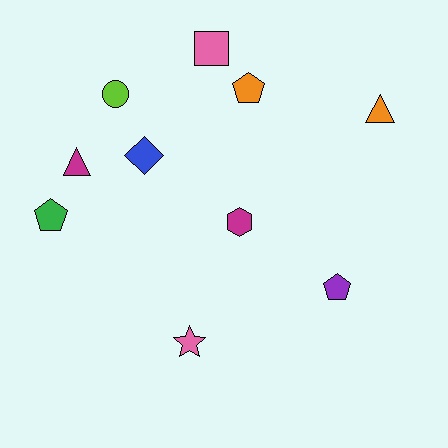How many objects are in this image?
There are 10 objects.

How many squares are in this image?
There is 1 square.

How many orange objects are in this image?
There are 2 orange objects.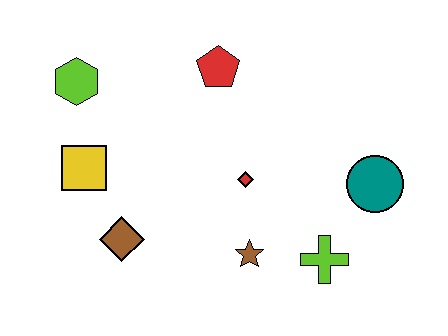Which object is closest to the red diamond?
The brown star is closest to the red diamond.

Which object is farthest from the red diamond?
The lime hexagon is farthest from the red diamond.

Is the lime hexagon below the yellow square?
No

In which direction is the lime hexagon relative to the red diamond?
The lime hexagon is to the left of the red diamond.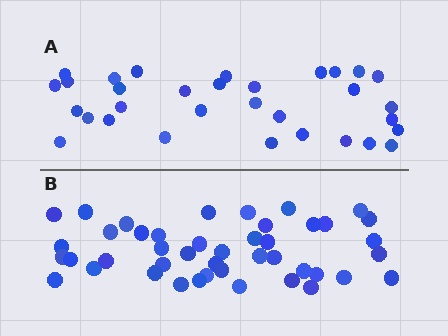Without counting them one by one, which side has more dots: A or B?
Region B (the bottom region) has more dots.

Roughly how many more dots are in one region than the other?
Region B has roughly 12 or so more dots than region A.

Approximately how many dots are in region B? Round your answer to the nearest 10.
About 40 dots. (The exact count is 44, which rounds to 40.)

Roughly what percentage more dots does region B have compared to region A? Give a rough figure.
About 40% more.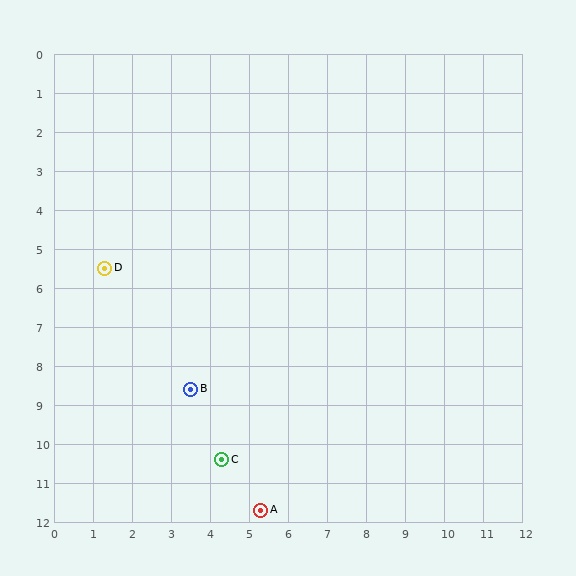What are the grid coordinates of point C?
Point C is at approximately (4.3, 10.4).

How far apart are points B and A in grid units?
Points B and A are about 3.6 grid units apart.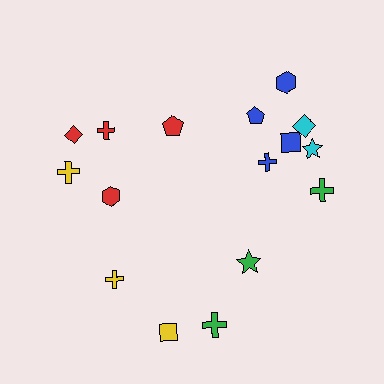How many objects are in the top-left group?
There are 5 objects.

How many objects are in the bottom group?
There are 4 objects.